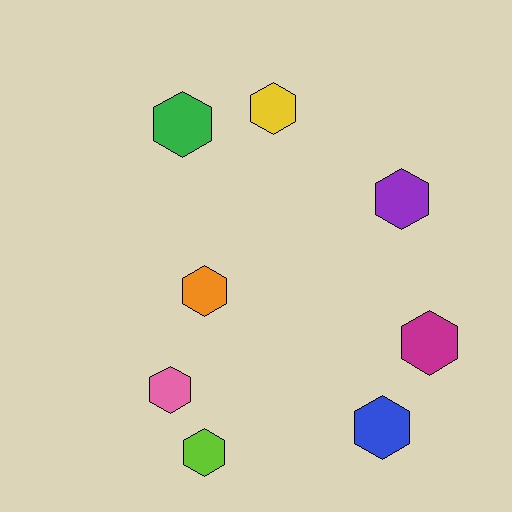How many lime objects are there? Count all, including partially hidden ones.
There is 1 lime object.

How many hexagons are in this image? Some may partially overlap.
There are 8 hexagons.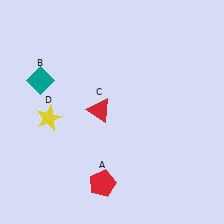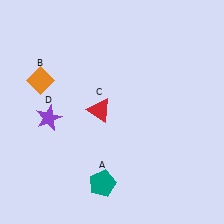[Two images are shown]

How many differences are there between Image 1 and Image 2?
There are 3 differences between the two images.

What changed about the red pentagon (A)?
In Image 1, A is red. In Image 2, it changed to teal.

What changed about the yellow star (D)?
In Image 1, D is yellow. In Image 2, it changed to purple.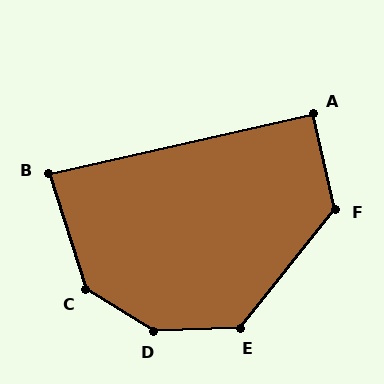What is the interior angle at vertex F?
Approximately 128 degrees (obtuse).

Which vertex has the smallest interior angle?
B, at approximately 85 degrees.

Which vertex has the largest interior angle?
D, at approximately 147 degrees.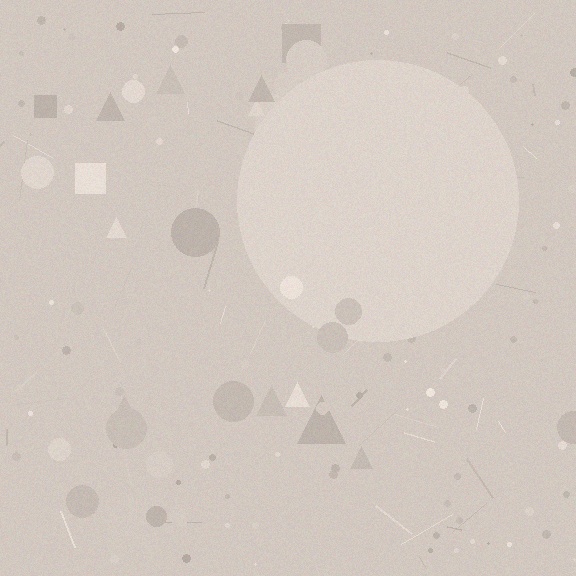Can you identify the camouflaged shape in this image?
The camouflaged shape is a circle.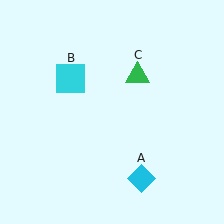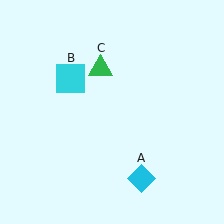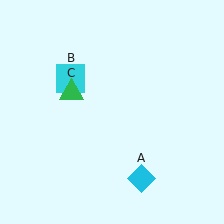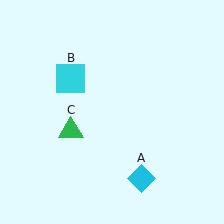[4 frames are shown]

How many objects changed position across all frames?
1 object changed position: green triangle (object C).